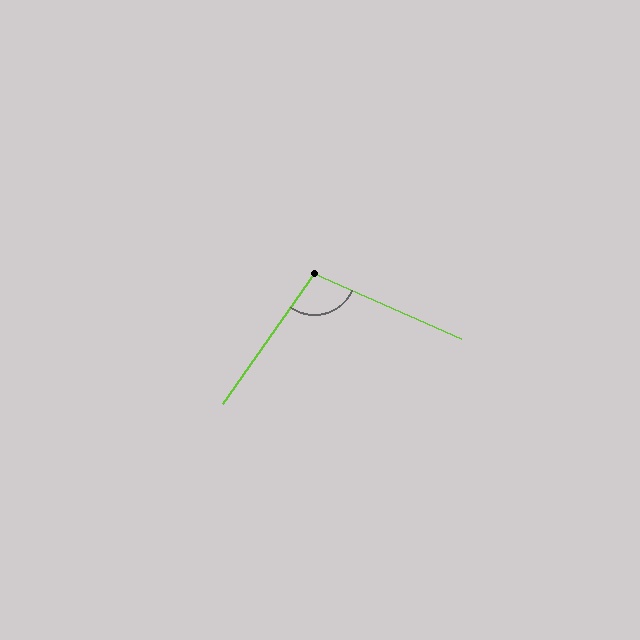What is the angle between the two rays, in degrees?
Approximately 101 degrees.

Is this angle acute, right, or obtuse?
It is obtuse.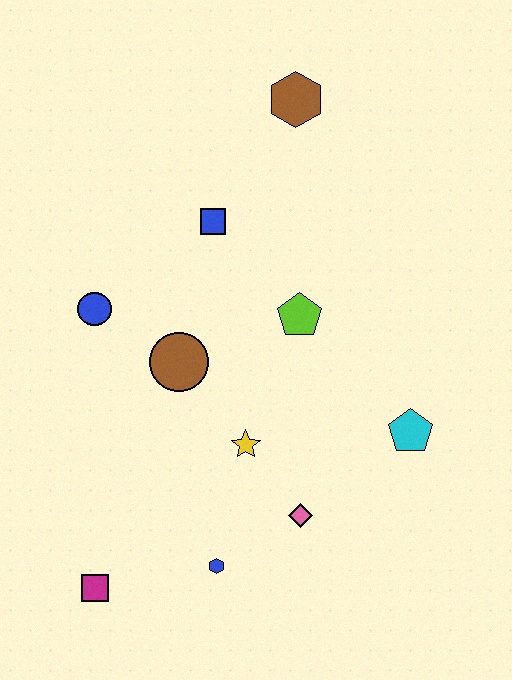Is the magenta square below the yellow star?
Yes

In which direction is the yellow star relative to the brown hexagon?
The yellow star is below the brown hexagon.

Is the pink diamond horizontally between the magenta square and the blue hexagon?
No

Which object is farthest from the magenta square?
The brown hexagon is farthest from the magenta square.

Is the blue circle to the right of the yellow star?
No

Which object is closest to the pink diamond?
The yellow star is closest to the pink diamond.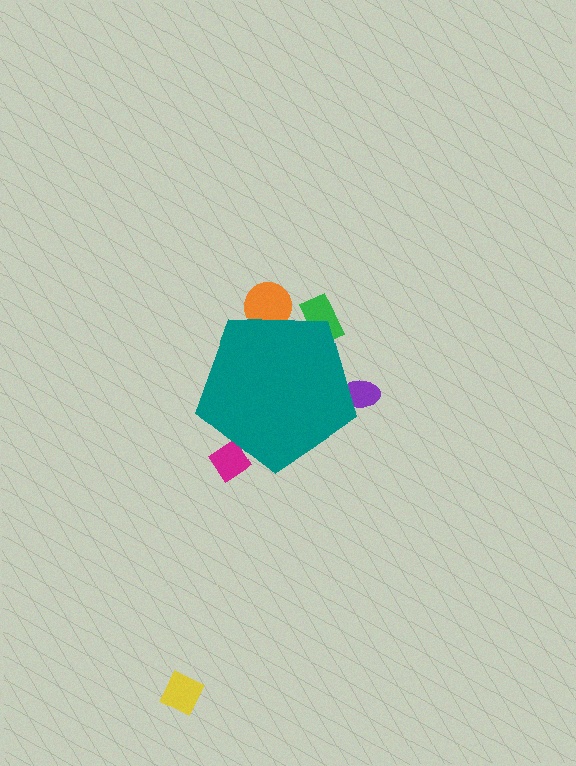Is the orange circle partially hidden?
Yes, the orange circle is partially hidden behind the teal pentagon.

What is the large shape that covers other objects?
A teal pentagon.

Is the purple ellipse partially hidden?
Yes, the purple ellipse is partially hidden behind the teal pentagon.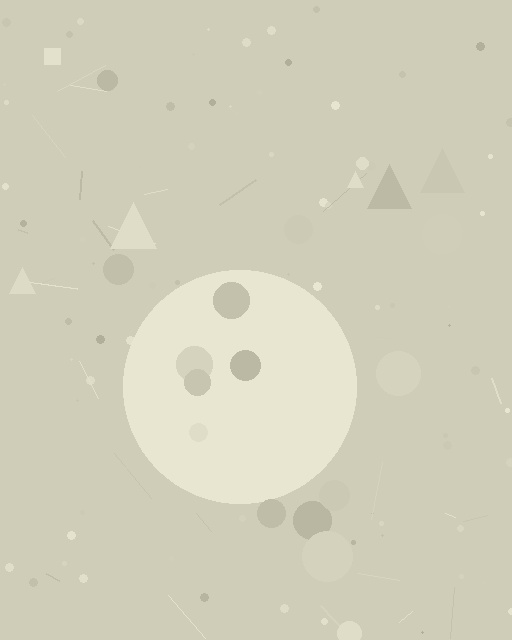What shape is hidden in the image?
A circle is hidden in the image.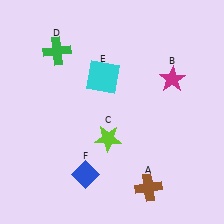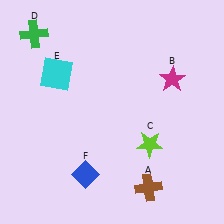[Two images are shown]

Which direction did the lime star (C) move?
The lime star (C) moved right.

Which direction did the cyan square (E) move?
The cyan square (E) moved left.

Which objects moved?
The objects that moved are: the lime star (C), the green cross (D), the cyan square (E).